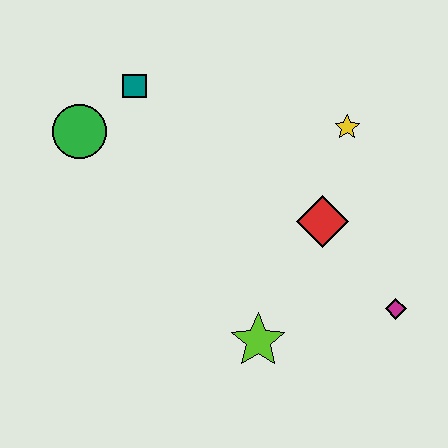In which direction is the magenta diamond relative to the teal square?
The magenta diamond is to the right of the teal square.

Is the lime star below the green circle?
Yes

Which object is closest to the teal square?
The green circle is closest to the teal square.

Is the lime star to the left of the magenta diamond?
Yes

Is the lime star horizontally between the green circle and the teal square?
No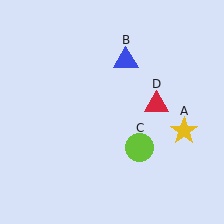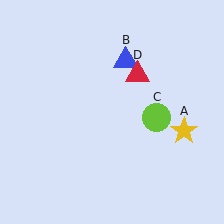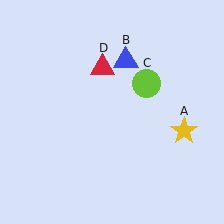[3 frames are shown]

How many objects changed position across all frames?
2 objects changed position: lime circle (object C), red triangle (object D).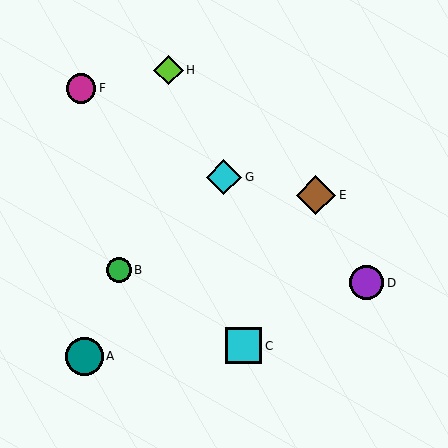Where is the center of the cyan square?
The center of the cyan square is at (244, 346).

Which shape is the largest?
The brown diamond (labeled E) is the largest.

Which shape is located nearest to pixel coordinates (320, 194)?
The brown diamond (labeled E) at (316, 195) is nearest to that location.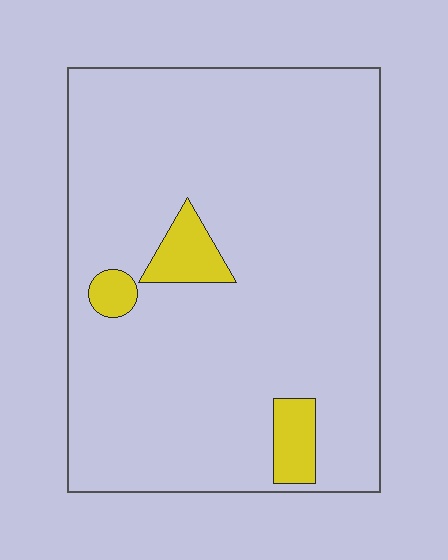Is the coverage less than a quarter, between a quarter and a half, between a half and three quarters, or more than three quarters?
Less than a quarter.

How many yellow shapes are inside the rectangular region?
3.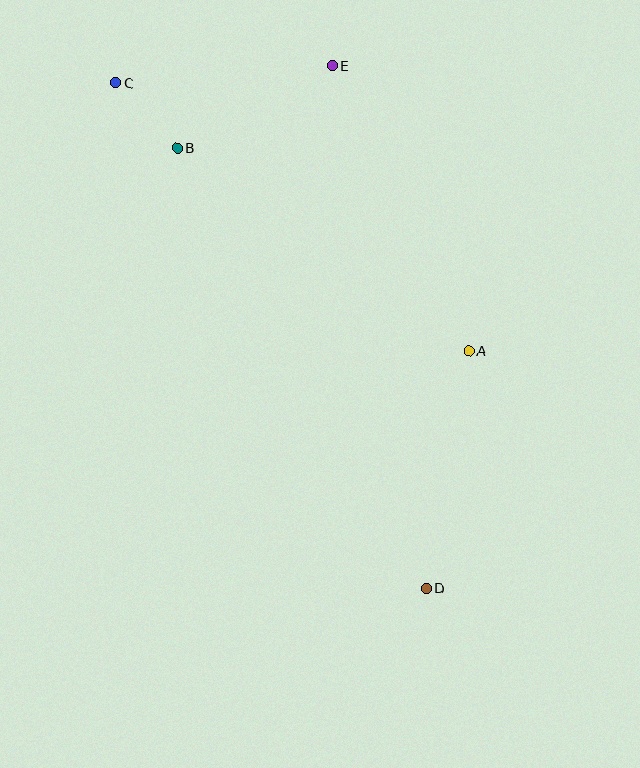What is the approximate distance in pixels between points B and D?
The distance between B and D is approximately 505 pixels.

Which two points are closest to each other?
Points B and C are closest to each other.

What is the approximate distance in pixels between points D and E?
The distance between D and E is approximately 531 pixels.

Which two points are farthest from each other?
Points C and D are farthest from each other.